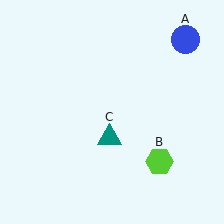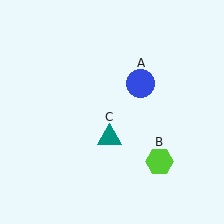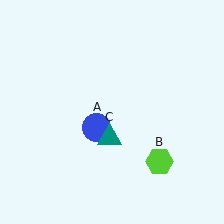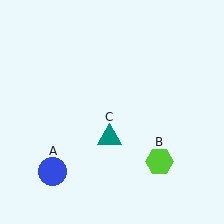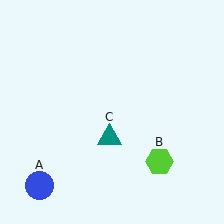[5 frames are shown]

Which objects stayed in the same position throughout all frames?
Lime hexagon (object B) and teal triangle (object C) remained stationary.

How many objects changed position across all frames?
1 object changed position: blue circle (object A).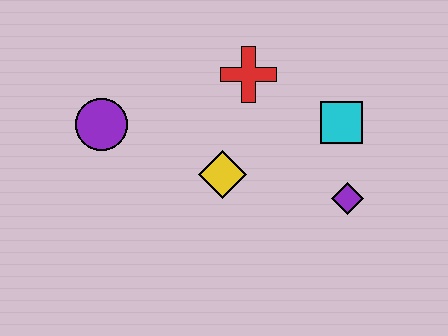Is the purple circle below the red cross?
Yes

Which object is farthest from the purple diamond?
The purple circle is farthest from the purple diamond.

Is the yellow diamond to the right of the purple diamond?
No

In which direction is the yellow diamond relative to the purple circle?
The yellow diamond is to the right of the purple circle.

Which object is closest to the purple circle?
The yellow diamond is closest to the purple circle.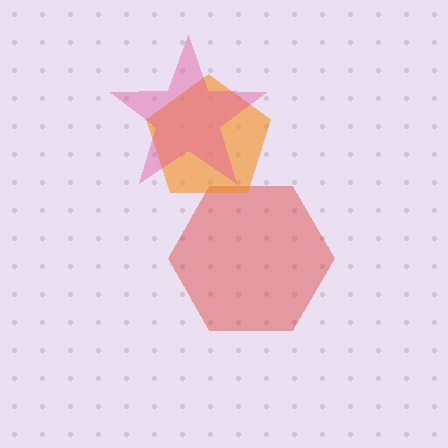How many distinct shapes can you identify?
There are 3 distinct shapes: a red hexagon, an orange pentagon, a pink star.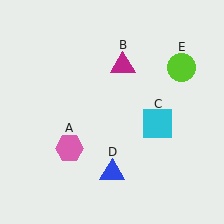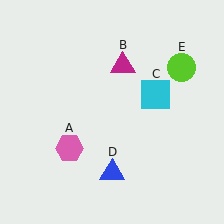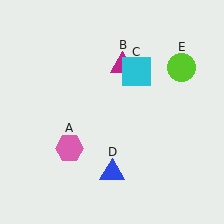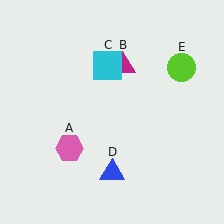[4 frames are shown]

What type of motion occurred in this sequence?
The cyan square (object C) rotated counterclockwise around the center of the scene.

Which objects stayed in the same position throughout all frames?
Pink hexagon (object A) and magenta triangle (object B) and blue triangle (object D) and lime circle (object E) remained stationary.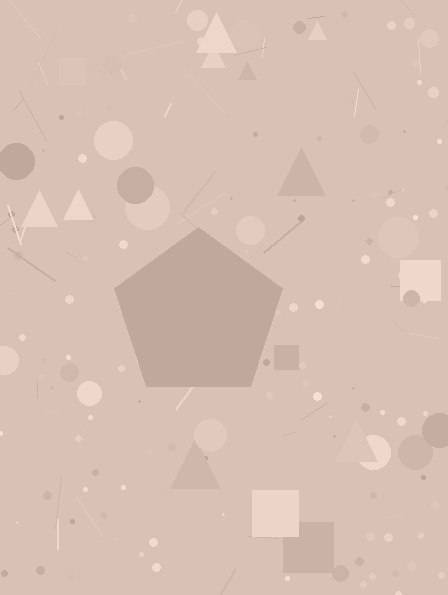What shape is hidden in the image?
A pentagon is hidden in the image.